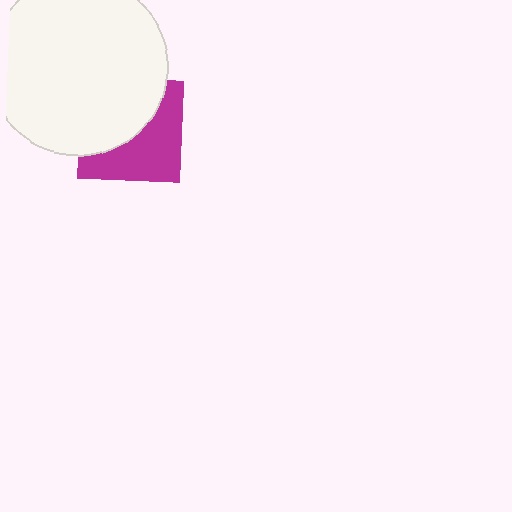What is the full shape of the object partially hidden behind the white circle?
The partially hidden object is a magenta square.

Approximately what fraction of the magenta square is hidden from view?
Roughly 50% of the magenta square is hidden behind the white circle.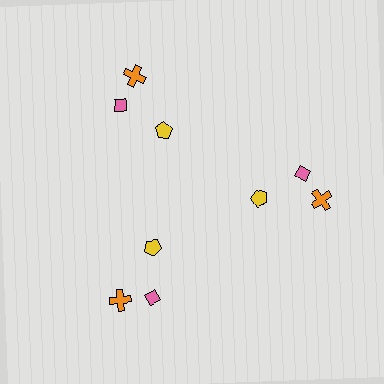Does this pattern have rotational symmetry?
Yes, this pattern has 3-fold rotational symmetry. It looks the same after rotating 120 degrees around the center.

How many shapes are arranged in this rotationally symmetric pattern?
There are 9 shapes, arranged in 3 groups of 3.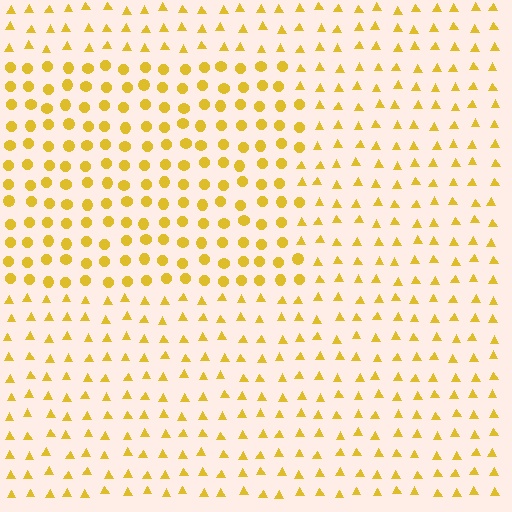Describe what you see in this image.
The image is filled with small yellow elements arranged in a uniform grid. A rectangle-shaped region contains circles, while the surrounding area contains triangles. The boundary is defined purely by the change in element shape.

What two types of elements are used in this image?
The image uses circles inside the rectangle region and triangles outside it.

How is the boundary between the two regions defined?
The boundary is defined by a change in element shape: circles inside vs. triangles outside. All elements share the same color and spacing.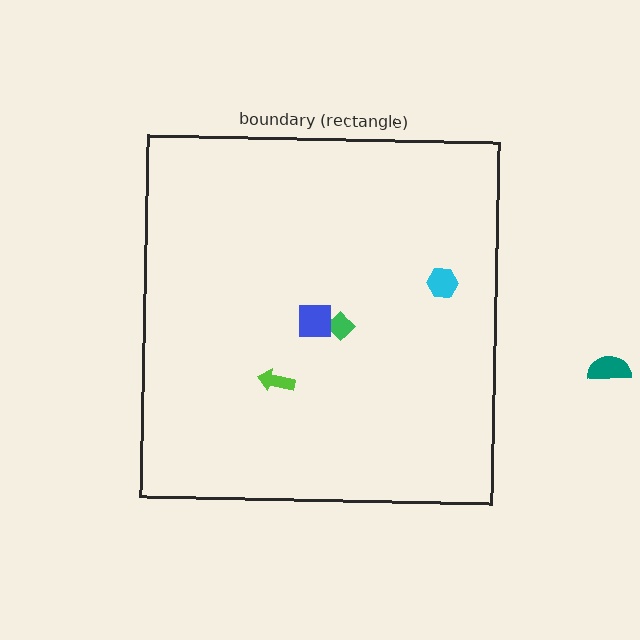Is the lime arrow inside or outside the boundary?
Inside.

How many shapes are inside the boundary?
4 inside, 1 outside.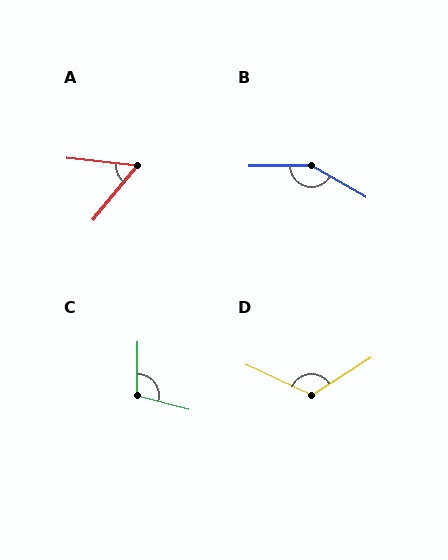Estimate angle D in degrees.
Approximately 123 degrees.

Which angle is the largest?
B, at approximately 149 degrees.